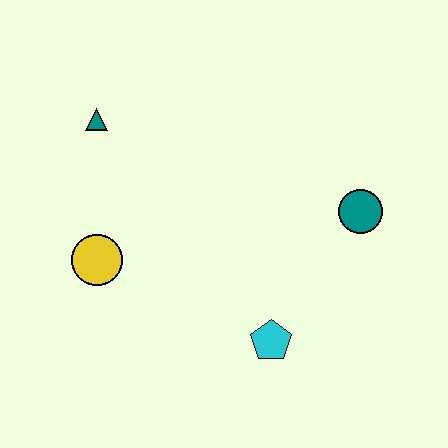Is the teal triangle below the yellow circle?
No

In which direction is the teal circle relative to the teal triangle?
The teal circle is to the right of the teal triangle.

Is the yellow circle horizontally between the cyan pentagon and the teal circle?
No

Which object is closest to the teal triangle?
The yellow circle is closest to the teal triangle.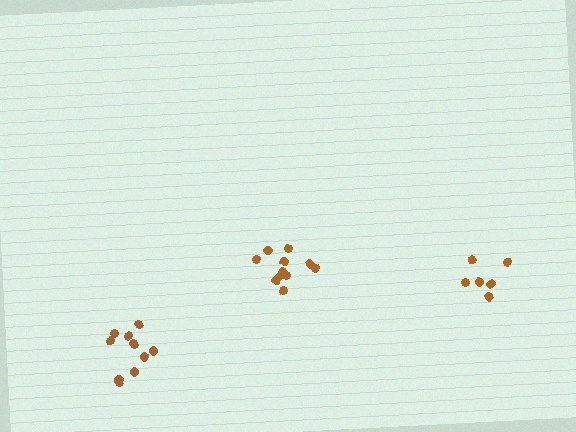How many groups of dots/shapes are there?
There are 3 groups.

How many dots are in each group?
Group 1: 11 dots, Group 2: 6 dots, Group 3: 11 dots (28 total).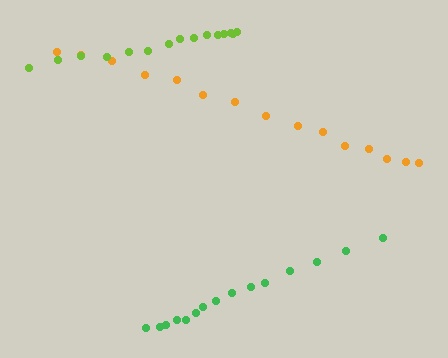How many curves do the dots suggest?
There are 3 distinct paths.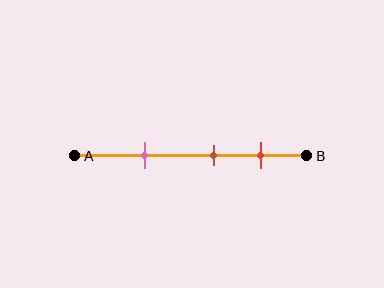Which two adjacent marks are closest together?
The brown and red marks are the closest adjacent pair.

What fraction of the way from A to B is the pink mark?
The pink mark is approximately 30% (0.3) of the way from A to B.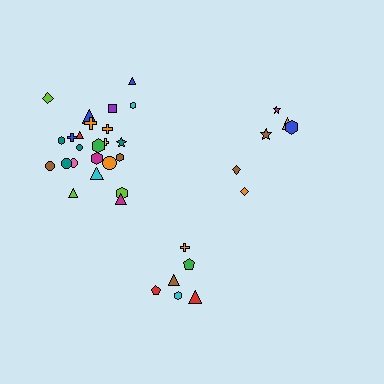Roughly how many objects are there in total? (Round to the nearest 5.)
Roughly 35 objects in total.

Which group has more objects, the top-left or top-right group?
The top-left group.